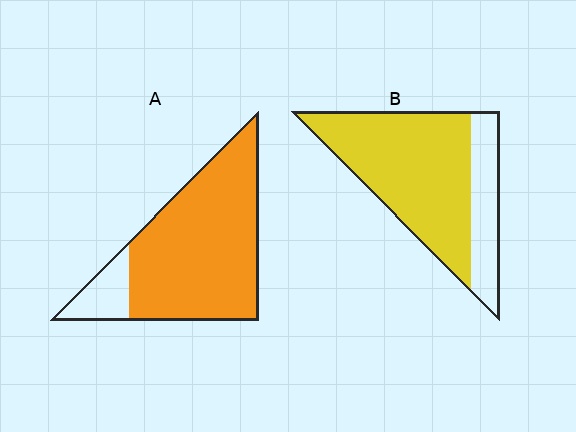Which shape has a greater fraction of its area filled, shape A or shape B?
Shape A.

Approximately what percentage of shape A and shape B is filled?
A is approximately 85% and B is approximately 75%.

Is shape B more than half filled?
Yes.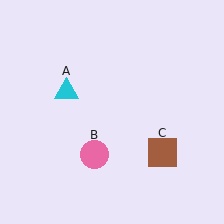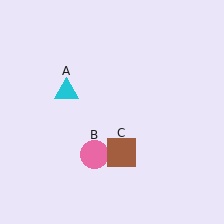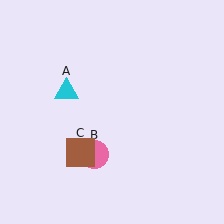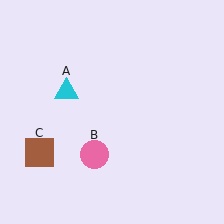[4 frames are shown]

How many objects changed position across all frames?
1 object changed position: brown square (object C).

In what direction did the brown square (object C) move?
The brown square (object C) moved left.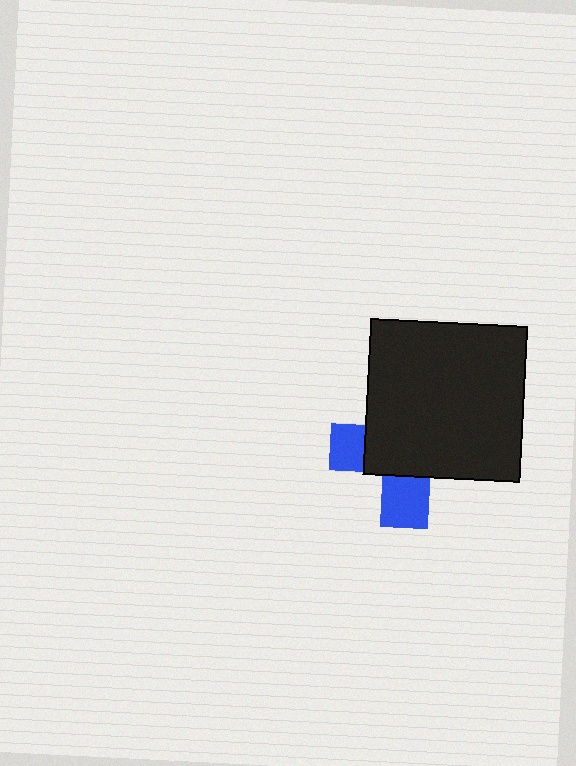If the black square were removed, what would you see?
You would see the complete blue cross.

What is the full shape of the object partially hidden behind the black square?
The partially hidden object is a blue cross.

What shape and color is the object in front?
The object in front is a black square.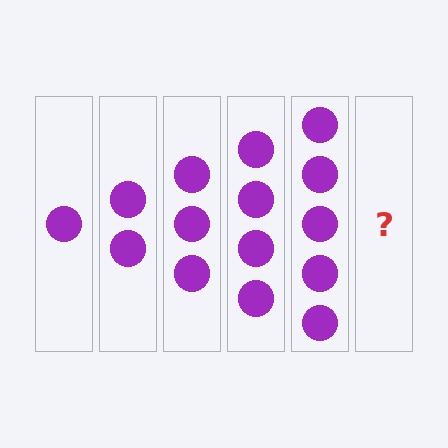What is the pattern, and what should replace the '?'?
The pattern is that each step adds one more circle. The '?' should be 6 circles.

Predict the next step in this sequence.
The next step is 6 circles.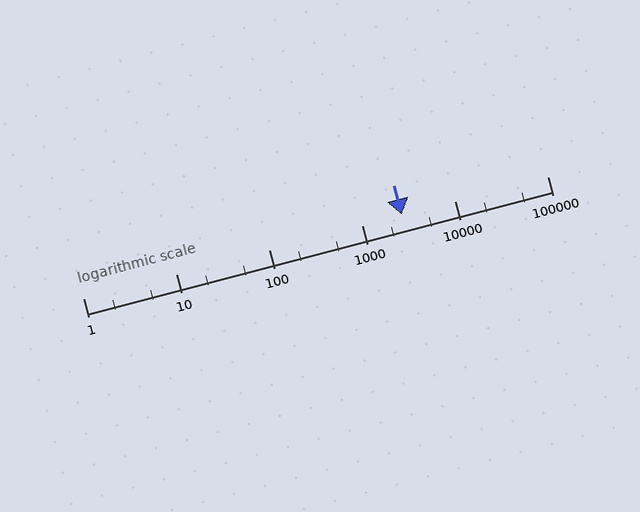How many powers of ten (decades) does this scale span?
The scale spans 5 decades, from 1 to 100000.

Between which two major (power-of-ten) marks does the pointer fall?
The pointer is between 1000 and 10000.